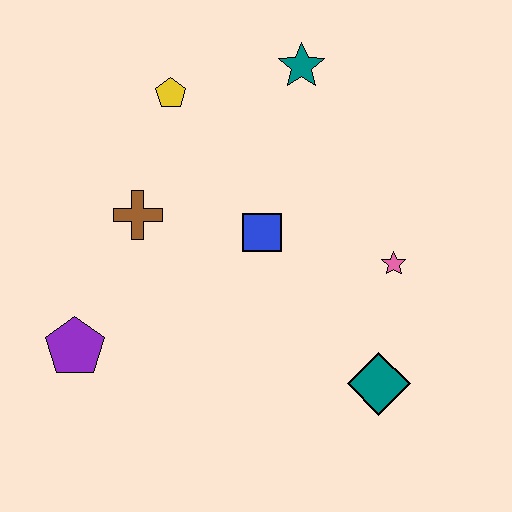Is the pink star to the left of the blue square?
No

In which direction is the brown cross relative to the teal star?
The brown cross is to the left of the teal star.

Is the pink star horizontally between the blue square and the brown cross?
No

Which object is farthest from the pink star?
The purple pentagon is farthest from the pink star.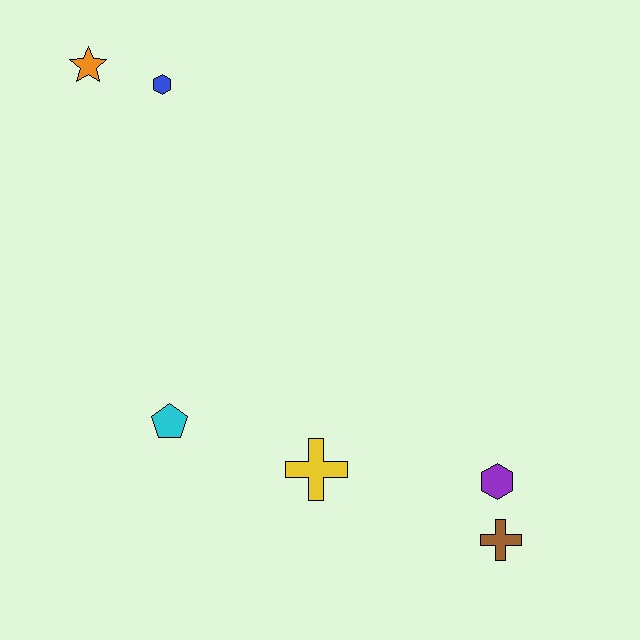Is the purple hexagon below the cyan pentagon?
Yes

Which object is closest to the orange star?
The blue hexagon is closest to the orange star.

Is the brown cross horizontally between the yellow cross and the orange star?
No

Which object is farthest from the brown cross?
The orange star is farthest from the brown cross.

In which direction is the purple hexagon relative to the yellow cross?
The purple hexagon is to the right of the yellow cross.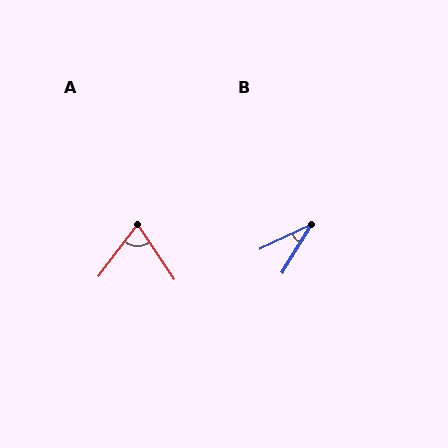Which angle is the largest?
A, at approximately 71 degrees.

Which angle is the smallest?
B, at approximately 33 degrees.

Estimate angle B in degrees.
Approximately 33 degrees.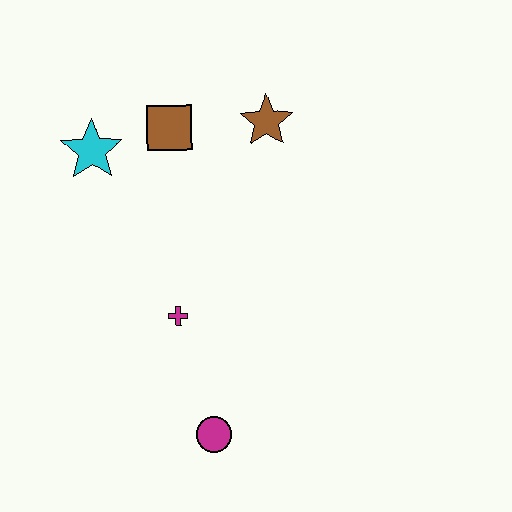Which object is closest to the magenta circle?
The magenta cross is closest to the magenta circle.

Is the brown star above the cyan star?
Yes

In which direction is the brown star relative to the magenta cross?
The brown star is above the magenta cross.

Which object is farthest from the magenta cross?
The brown star is farthest from the magenta cross.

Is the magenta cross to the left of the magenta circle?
Yes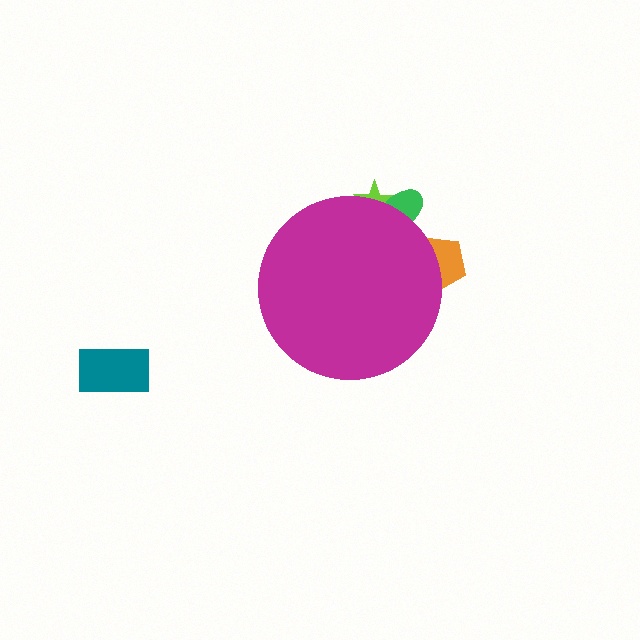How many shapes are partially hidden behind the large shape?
3 shapes are partially hidden.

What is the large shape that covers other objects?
A magenta circle.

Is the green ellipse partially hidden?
Yes, the green ellipse is partially hidden behind the magenta circle.